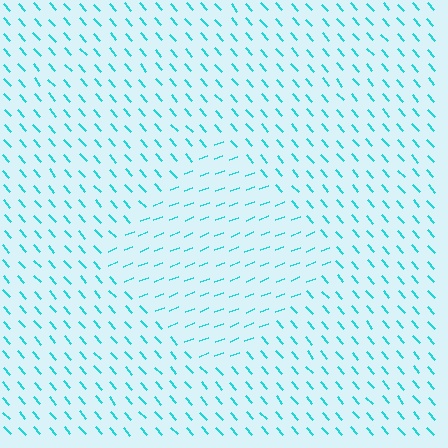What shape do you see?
I see a diamond.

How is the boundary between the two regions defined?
The boundary is defined purely by a change in line orientation (approximately 70 degrees difference). All lines are the same color and thickness.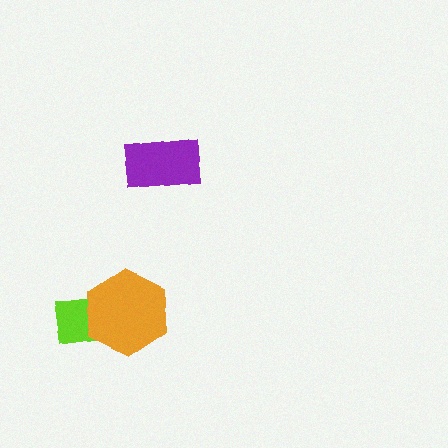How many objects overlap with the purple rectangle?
0 objects overlap with the purple rectangle.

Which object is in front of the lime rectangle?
The orange hexagon is in front of the lime rectangle.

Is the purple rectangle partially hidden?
No, no other shape covers it.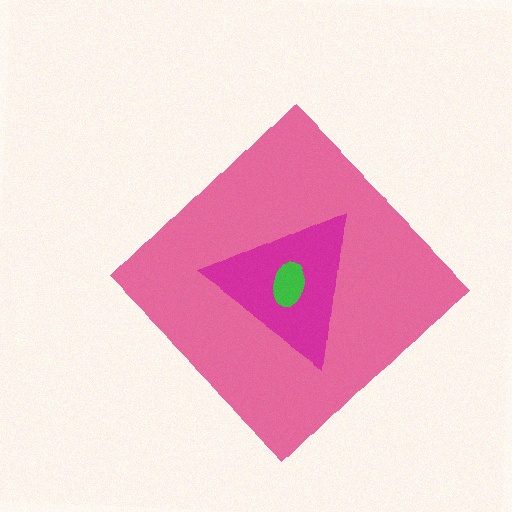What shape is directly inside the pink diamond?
The magenta triangle.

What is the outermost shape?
The pink diamond.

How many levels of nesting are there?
3.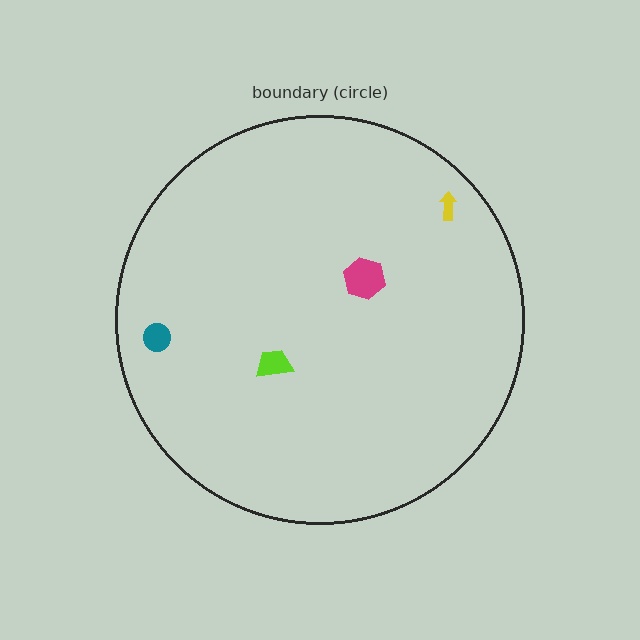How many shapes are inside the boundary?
4 inside, 0 outside.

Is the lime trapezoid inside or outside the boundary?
Inside.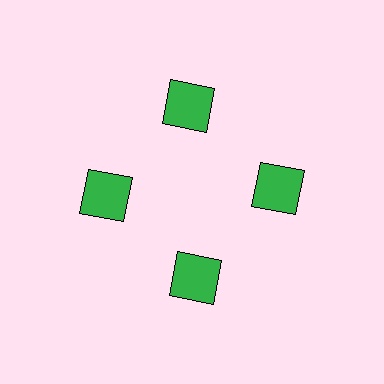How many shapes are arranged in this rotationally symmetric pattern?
There are 4 shapes, arranged in 4 groups of 1.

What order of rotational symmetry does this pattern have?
This pattern has 4-fold rotational symmetry.